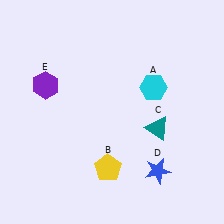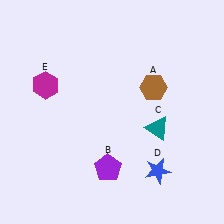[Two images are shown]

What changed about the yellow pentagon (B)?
In Image 1, B is yellow. In Image 2, it changed to purple.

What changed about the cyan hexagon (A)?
In Image 1, A is cyan. In Image 2, it changed to brown.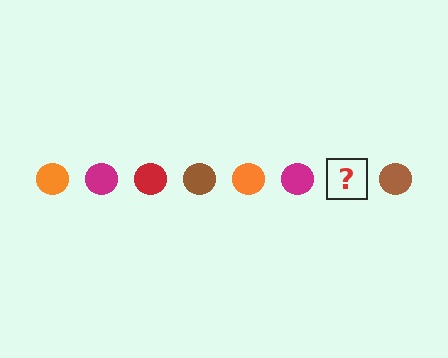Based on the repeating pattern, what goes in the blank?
The blank should be a red circle.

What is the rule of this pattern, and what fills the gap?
The rule is that the pattern cycles through orange, magenta, red, brown circles. The gap should be filled with a red circle.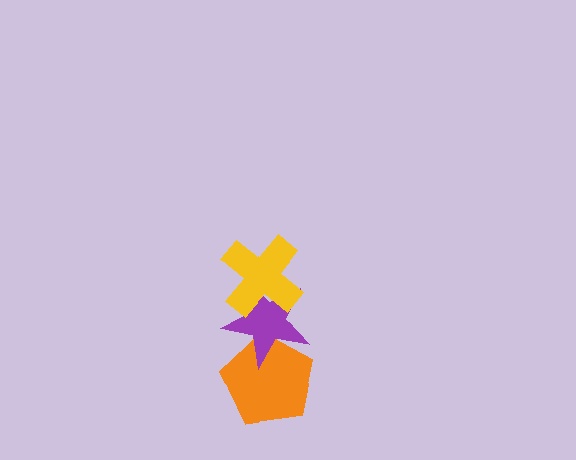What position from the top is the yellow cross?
The yellow cross is 1st from the top.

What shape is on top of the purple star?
The yellow cross is on top of the purple star.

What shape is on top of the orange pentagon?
The purple star is on top of the orange pentagon.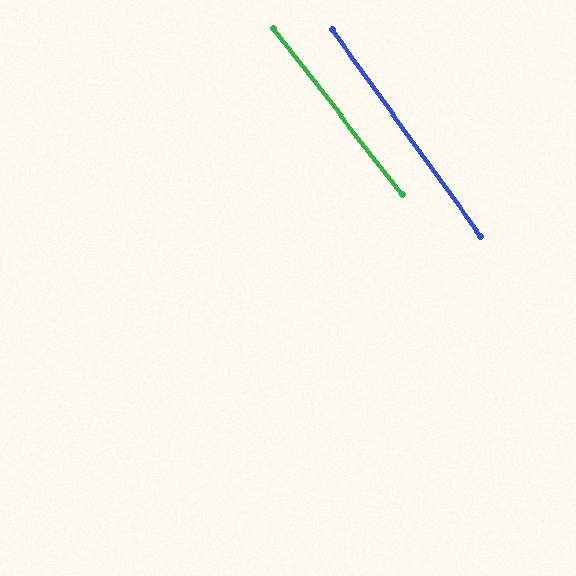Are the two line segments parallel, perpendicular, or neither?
Parallel — their directions differ by only 1.9°.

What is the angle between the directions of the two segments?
Approximately 2 degrees.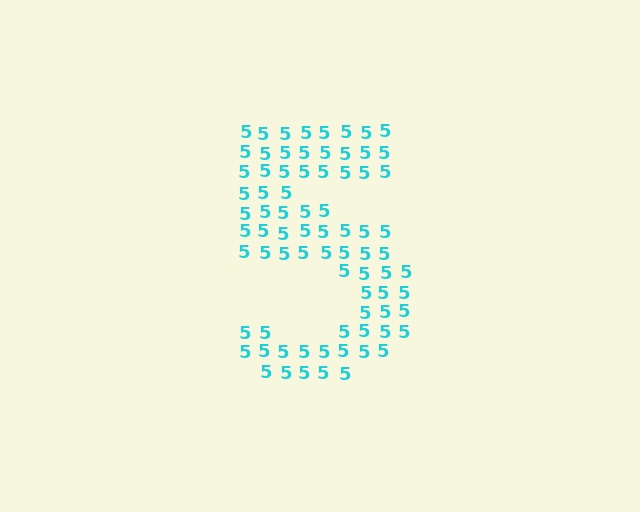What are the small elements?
The small elements are digit 5's.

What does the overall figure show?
The overall figure shows the digit 5.